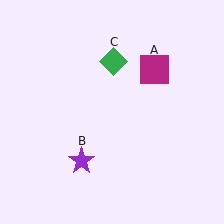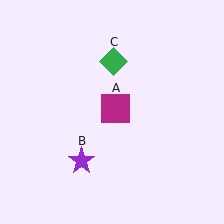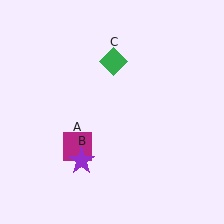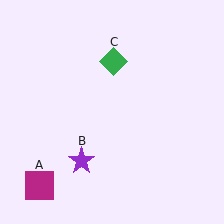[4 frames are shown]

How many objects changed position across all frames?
1 object changed position: magenta square (object A).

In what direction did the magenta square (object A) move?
The magenta square (object A) moved down and to the left.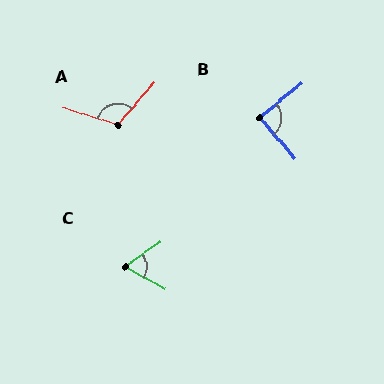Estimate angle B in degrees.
Approximately 89 degrees.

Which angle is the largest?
A, at approximately 114 degrees.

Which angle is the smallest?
C, at approximately 64 degrees.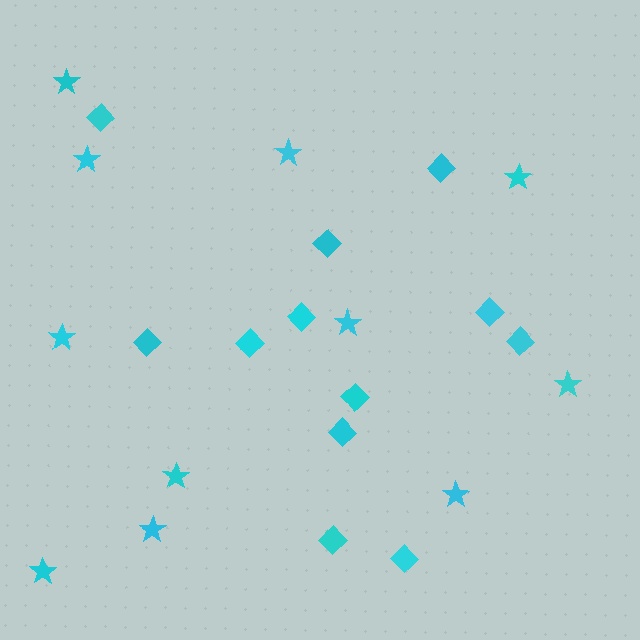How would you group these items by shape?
There are 2 groups: one group of stars (11) and one group of diamonds (12).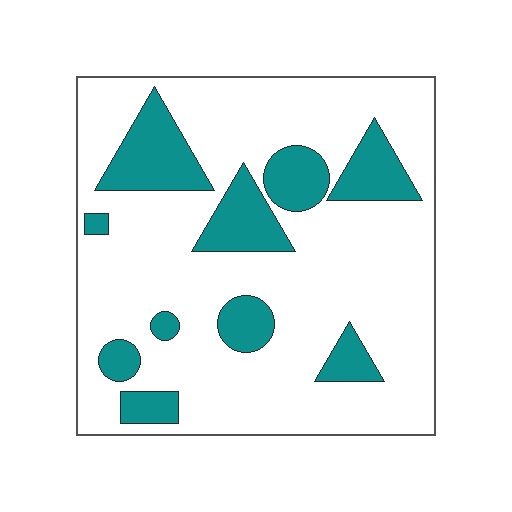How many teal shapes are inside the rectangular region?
10.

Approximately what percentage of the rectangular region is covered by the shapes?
Approximately 20%.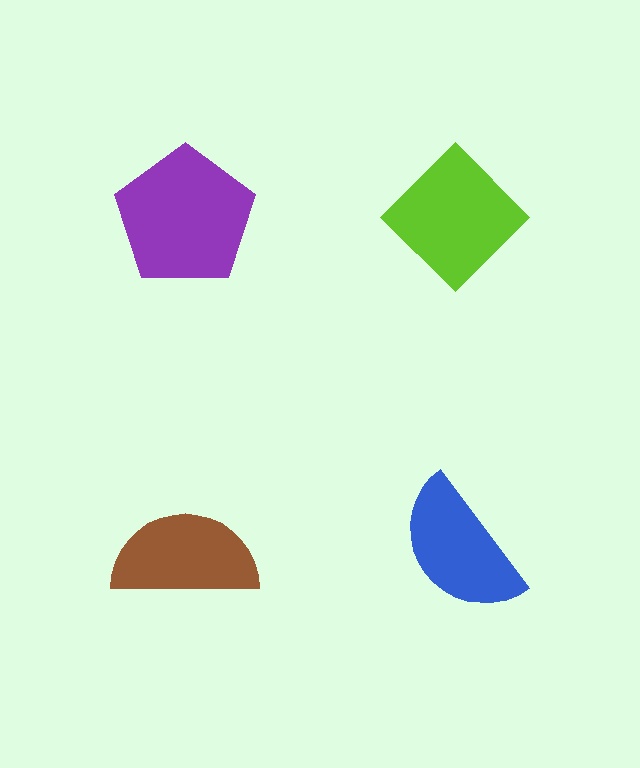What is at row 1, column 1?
A purple pentagon.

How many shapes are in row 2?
2 shapes.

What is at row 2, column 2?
A blue semicircle.